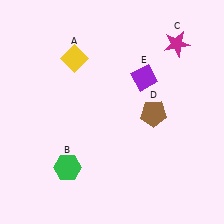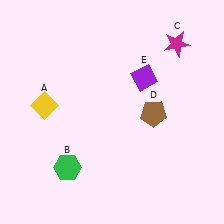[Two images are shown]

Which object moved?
The yellow diamond (A) moved down.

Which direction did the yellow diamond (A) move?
The yellow diamond (A) moved down.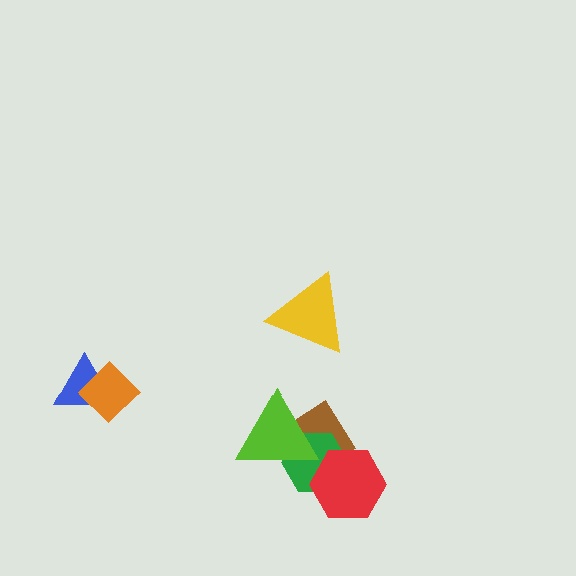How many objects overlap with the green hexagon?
3 objects overlap with the green hexagon.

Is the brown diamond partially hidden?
Yes, it is partially covered by another shape.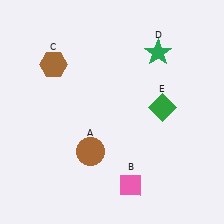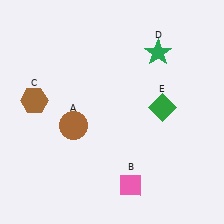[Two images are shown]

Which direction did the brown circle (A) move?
The brown circle (A) moved up.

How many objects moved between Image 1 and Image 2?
2 objects moved between the two images.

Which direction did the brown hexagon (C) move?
The brown hexagon (C) moved down.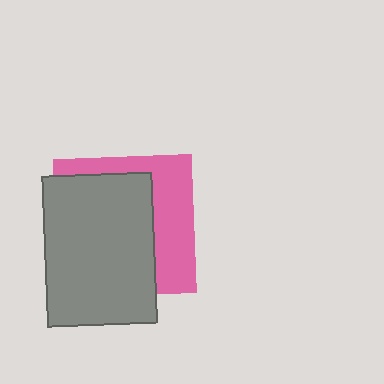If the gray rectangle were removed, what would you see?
You would see the complete pink square.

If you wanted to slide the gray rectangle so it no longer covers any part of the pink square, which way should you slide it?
Slide it left — that is the most direct way to separate the two shapes.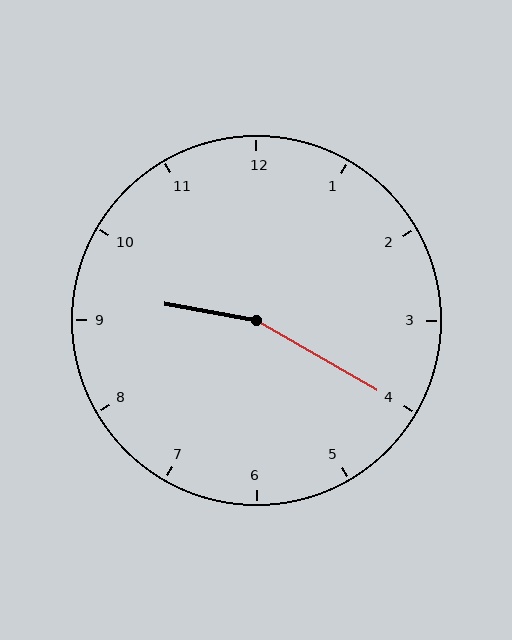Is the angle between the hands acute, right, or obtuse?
It is obtuse.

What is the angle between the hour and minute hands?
Approximately 160 degrees.